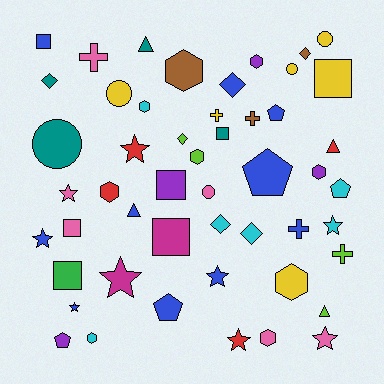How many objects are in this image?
There are 50 objects.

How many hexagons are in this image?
There are 9 hexagons.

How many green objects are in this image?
There is 1 green object.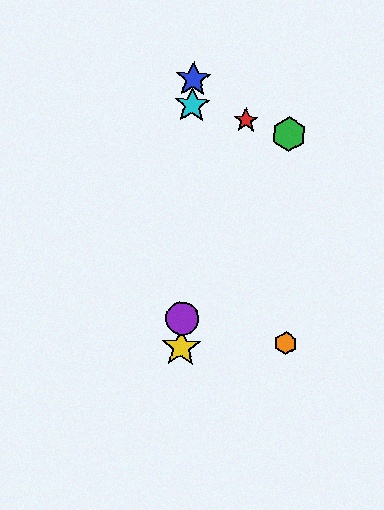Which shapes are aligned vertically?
The blue star, the yellow star, the purple circle, the cyan star are aligned vertically.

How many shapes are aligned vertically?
4 shapes (the blue star, the yellow star, the purple circle, the cyan star) are aligned vertically.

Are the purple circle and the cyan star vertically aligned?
Yes, both are at x≈183.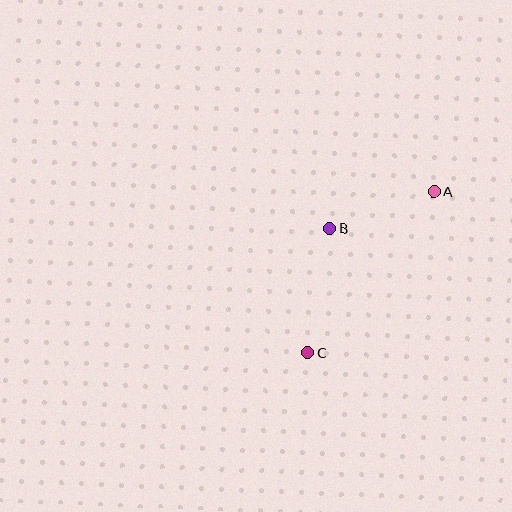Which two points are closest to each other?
Points A and B are closest to each other.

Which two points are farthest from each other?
Points A and C are farthest from each other.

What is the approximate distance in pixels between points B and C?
The distance between B and C is approximately 126 pixels.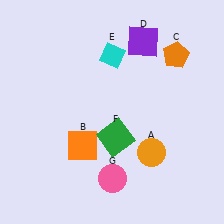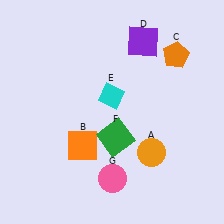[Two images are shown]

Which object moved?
The cyan diamond (E) moved down.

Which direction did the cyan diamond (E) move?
The cyan diamond (E) moved down.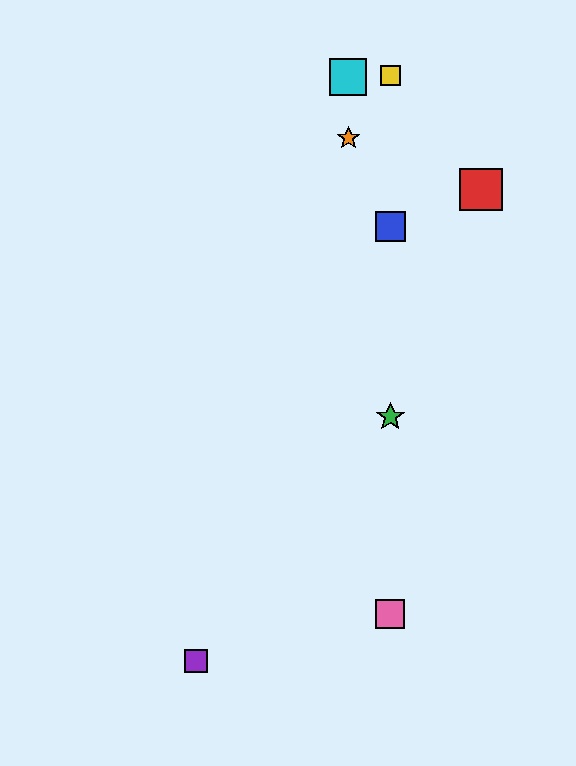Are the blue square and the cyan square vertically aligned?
No, the blue square is at x≈390 and the cyan square is at x≈348.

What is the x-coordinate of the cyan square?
The cyan square is at x≈348.